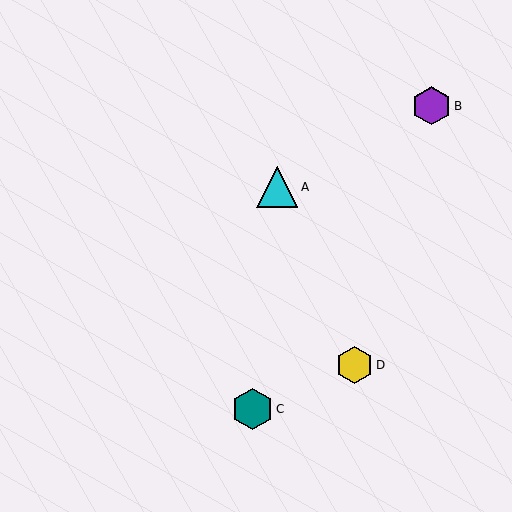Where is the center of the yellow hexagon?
The center of the yellow hexagon is at (354, 365).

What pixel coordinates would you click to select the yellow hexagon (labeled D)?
Click at (354, 365) to select the yellow hexagon D.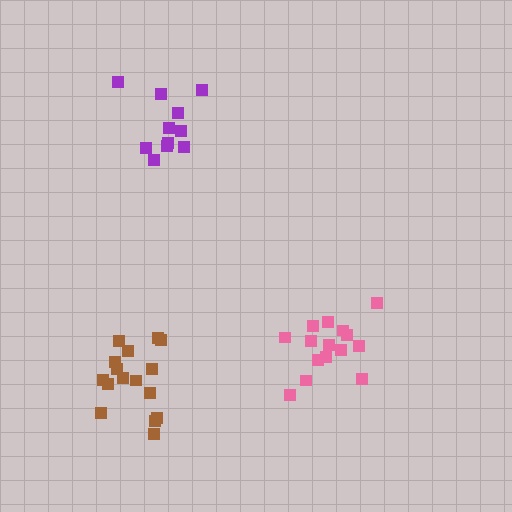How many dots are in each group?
Group 1: 16 dots, Group 2: 15 dots, Group 3: 11 dots (42 total).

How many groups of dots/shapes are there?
There are 3 groups.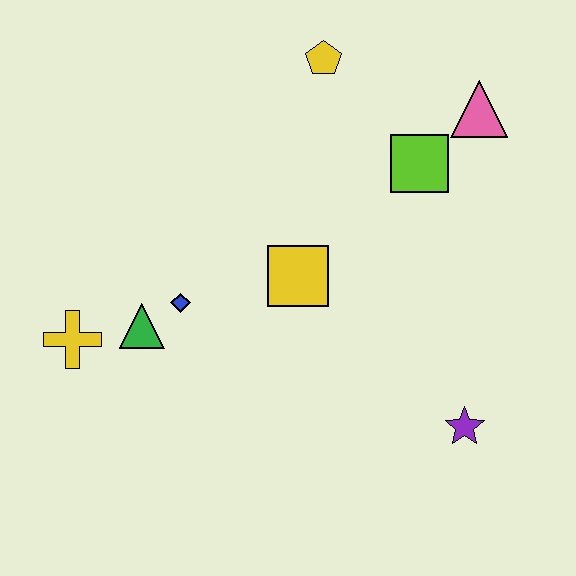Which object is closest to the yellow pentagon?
The lime square is closest to the yellow pentagon.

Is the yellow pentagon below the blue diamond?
No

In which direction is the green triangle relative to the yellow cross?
The green triangle is to the right of the yellow cross.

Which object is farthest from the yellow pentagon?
The purple star is farthest from the yellow pentagon.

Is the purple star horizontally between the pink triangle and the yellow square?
Yes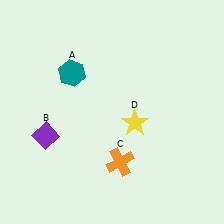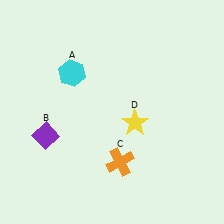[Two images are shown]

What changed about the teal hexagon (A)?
In Image 1, A is teal. In Image 2, it changed to cyan.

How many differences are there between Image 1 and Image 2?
There is 1 difference between the two images.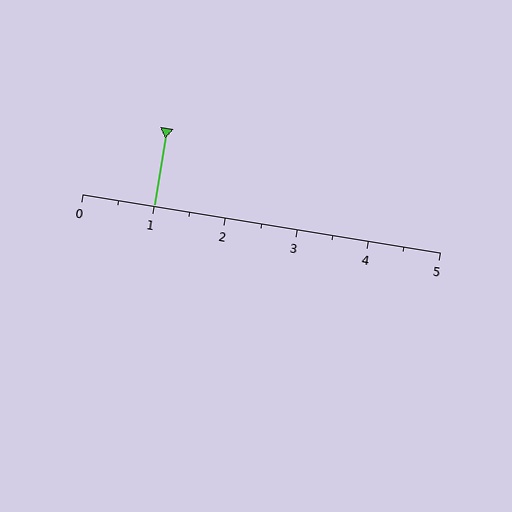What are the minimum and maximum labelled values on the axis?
The axis runs from 0 to 5.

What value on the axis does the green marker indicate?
The marker indicates approximately 1.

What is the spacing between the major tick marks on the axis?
The major ticks are spaced 1 apart.